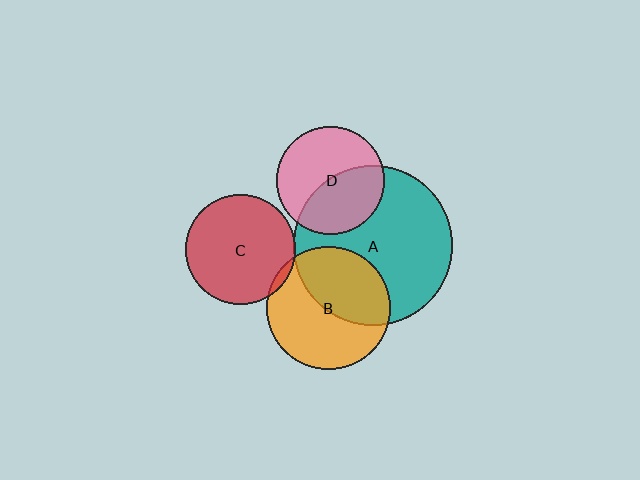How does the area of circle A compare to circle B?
Approximately 1.7 times.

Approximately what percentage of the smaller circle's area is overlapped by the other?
Approximately 45%.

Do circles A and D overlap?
Yes.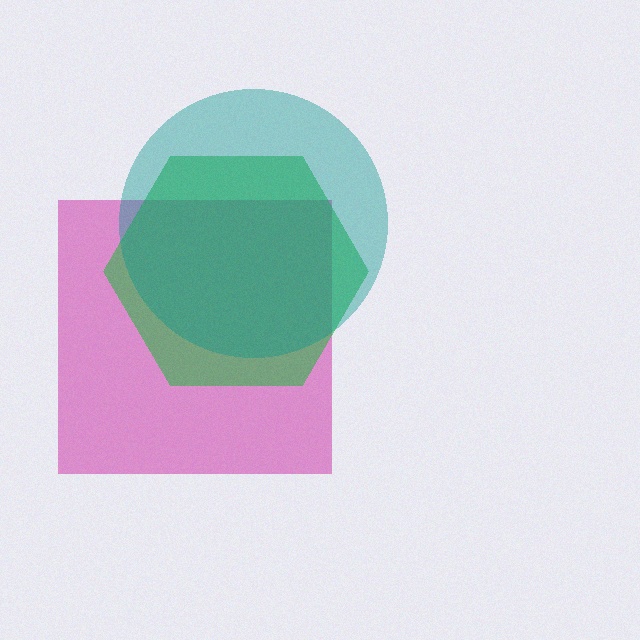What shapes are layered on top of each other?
The layered shapes are: a magenta square, a green hexagon, a teal circle.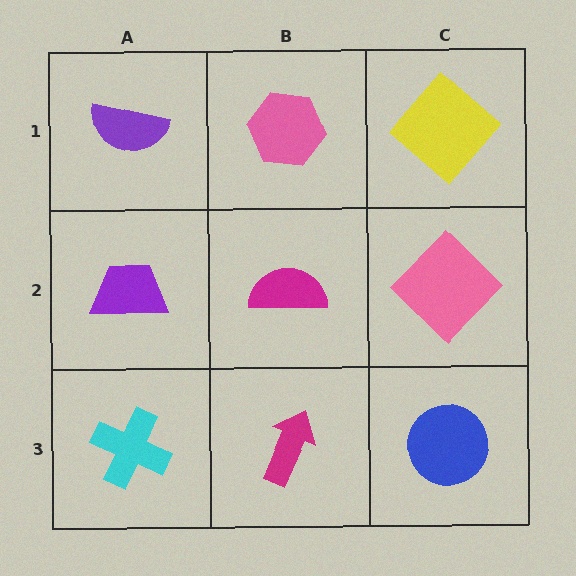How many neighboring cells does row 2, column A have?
3.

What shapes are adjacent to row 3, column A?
A purple trapezoid (row 2, column A), a magenta arrow (row 3, column B).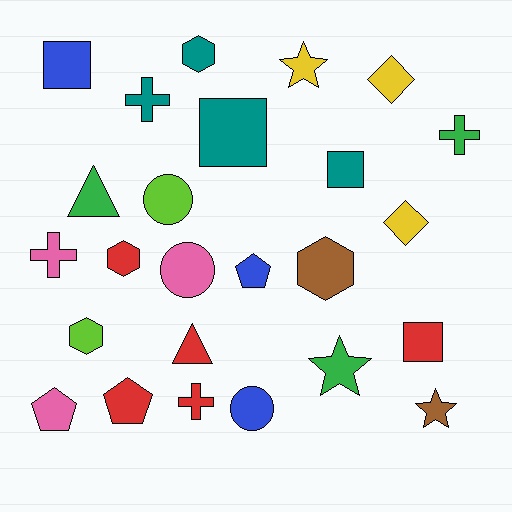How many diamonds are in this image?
There are 2 diamonds.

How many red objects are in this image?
There are 5 red objects.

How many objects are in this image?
There are 25 objects.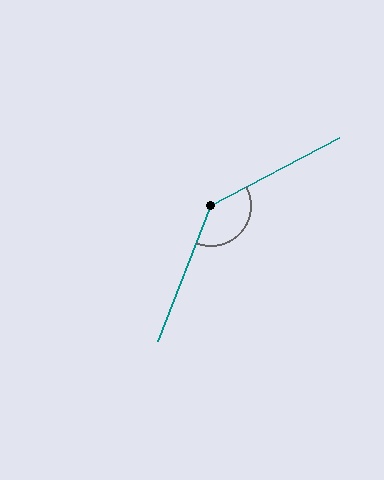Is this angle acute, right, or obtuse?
It is obtuse.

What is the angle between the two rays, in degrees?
Approximately 139 degrees.